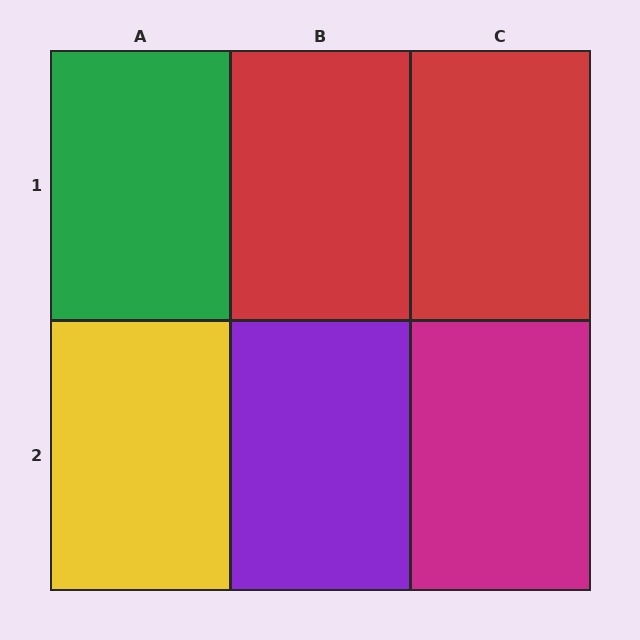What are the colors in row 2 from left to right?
Yellow, purple, magenta.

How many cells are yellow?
1 cell is yellow.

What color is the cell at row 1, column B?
Red.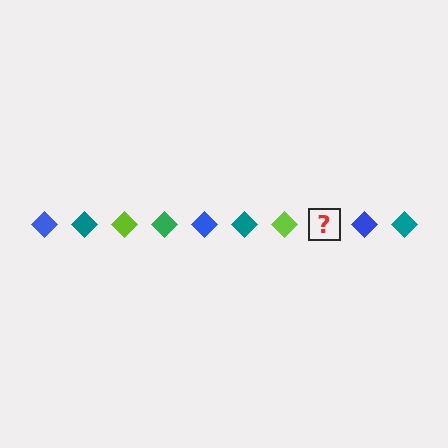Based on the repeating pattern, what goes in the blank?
The blank should be a green diamond.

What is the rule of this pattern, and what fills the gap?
The rule is that the pattern cycles through blue, teal, lime, green diamonds. The gap should be filled with a green diamond.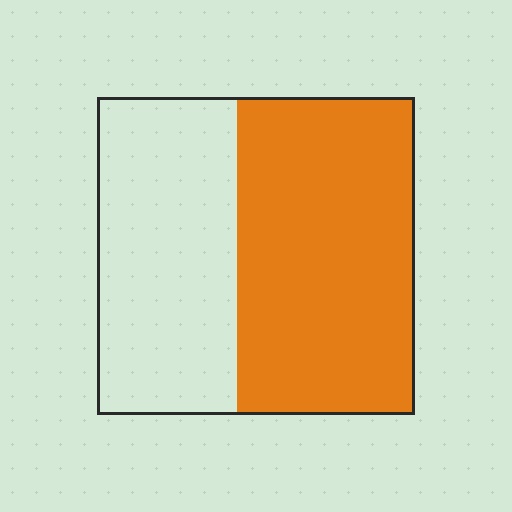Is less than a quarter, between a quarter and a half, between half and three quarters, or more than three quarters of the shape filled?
Between half and three quarters.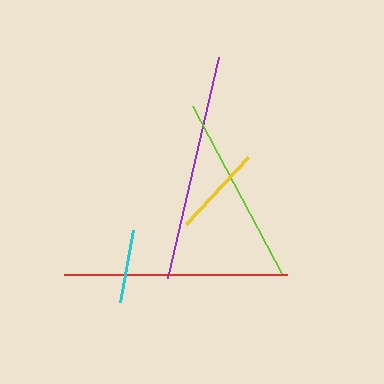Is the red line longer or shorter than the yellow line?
The red line is longer than the yellow line.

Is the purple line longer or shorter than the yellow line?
The purple line is longer than the yellow line.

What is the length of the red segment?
The red segment is approximately 223 pixels long.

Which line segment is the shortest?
The cyan line is the shortest at approximately 73 pixels.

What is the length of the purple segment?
The purple segment is approximately 227 pixels long.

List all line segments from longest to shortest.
From longest to shortest: purple, red, lime, yellow, cyan.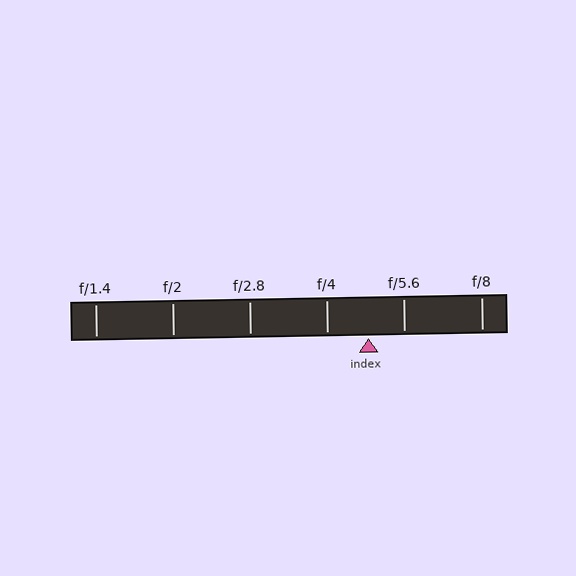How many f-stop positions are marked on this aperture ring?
There are 6 f-stop positions marked.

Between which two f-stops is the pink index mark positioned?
The index mark is between f/4 and f/5.6.